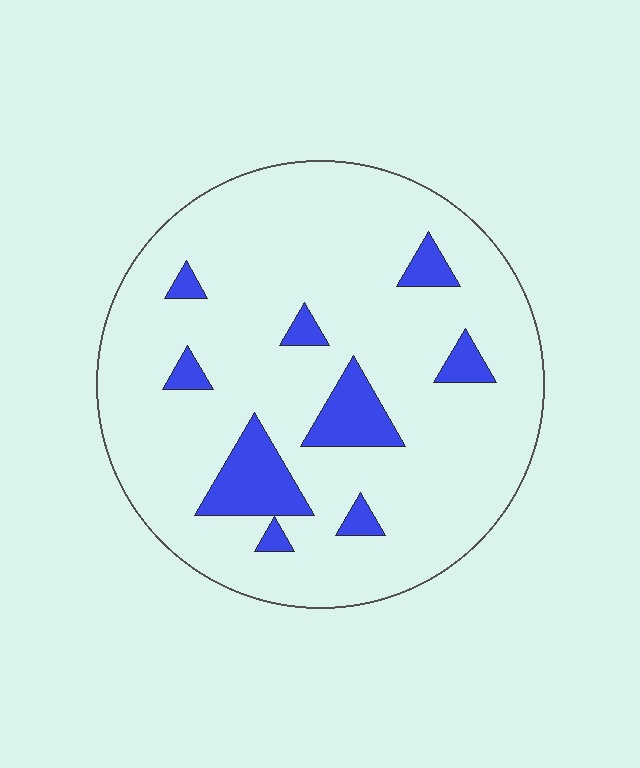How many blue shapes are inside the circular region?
9.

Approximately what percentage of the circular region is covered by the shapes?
Approximately 15%.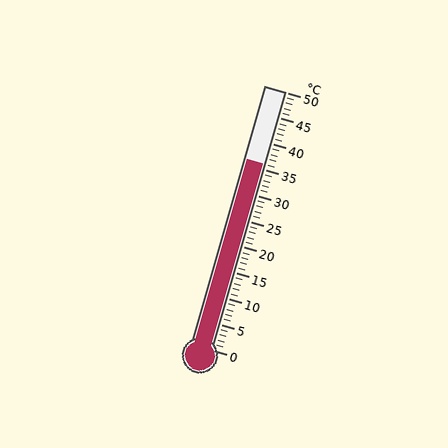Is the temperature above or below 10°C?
The temperature is above 10°C.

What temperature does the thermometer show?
The thermometer shows approximately 36°C.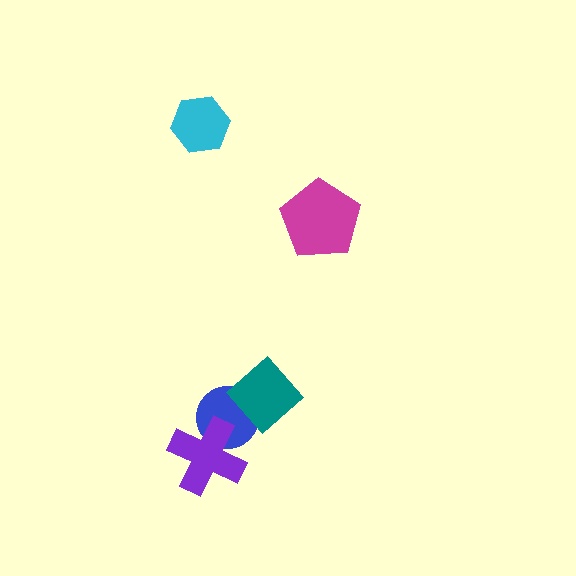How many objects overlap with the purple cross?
1 object overlaps with the purple cross.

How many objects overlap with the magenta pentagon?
0 objects overlap with the magenta pentagon.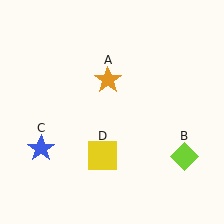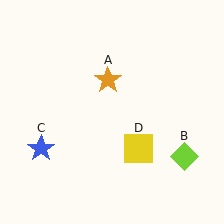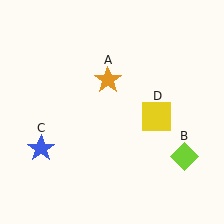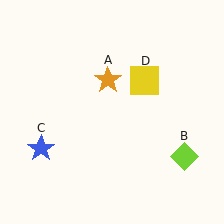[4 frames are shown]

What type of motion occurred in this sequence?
The yellow square (object D) rotated counterclockwise around the center of the scene.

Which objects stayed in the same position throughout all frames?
Orange star (object A) and lime diamond (object B) and blue star (object C) remained stationary.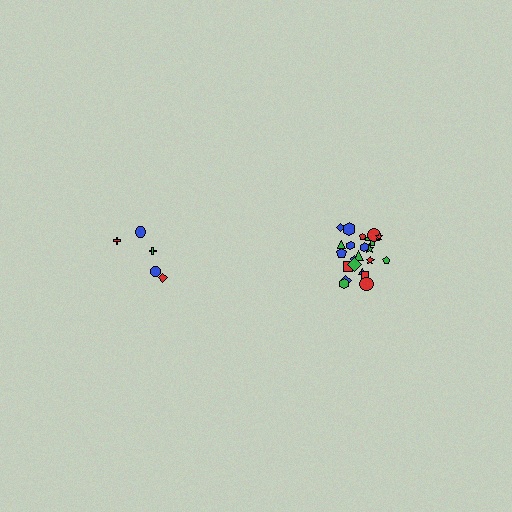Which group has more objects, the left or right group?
The right group.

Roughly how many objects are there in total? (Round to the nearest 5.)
Roughly 25 objects in total.